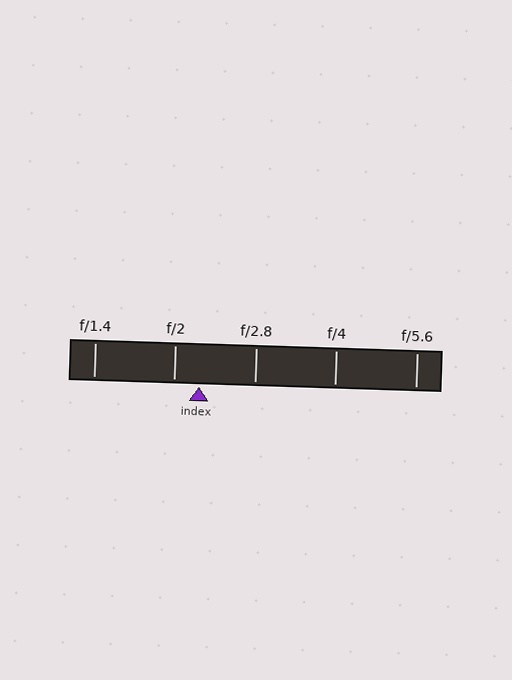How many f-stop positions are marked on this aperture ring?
There are 5 f-stop positions marked.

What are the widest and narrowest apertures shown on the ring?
The widest aperture shown is f/1.4 and the narrowest is f/5.6.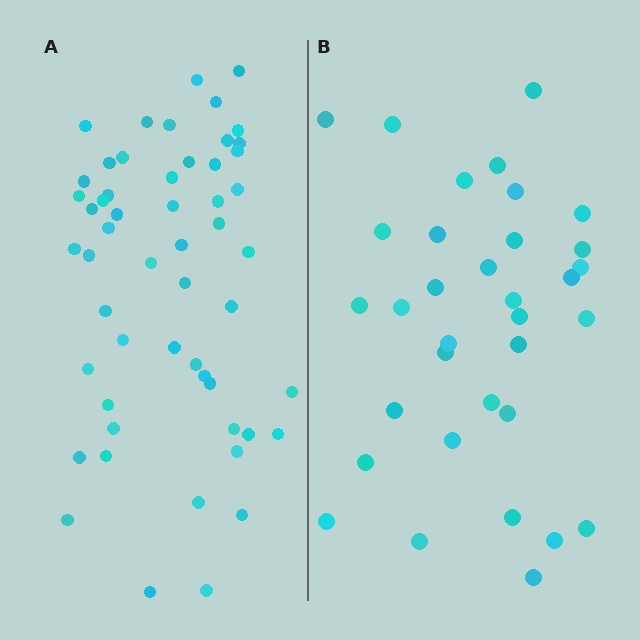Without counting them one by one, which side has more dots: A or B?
Region A (the left region) has more dots.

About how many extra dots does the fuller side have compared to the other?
Region A has approximately 20 more dots than region B.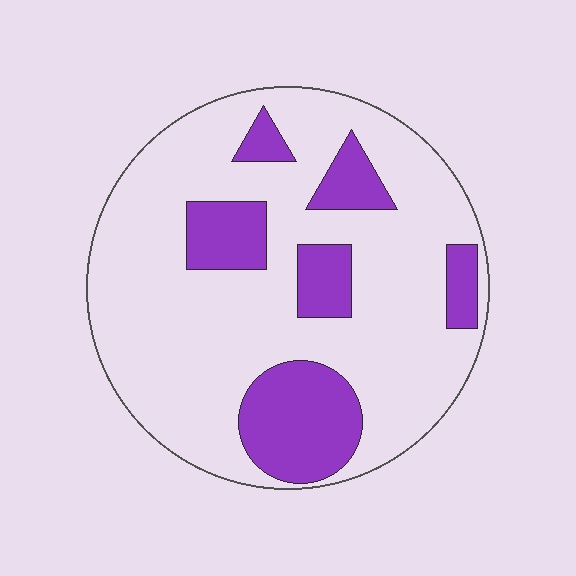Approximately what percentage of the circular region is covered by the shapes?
Approximately 25%.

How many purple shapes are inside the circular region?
6.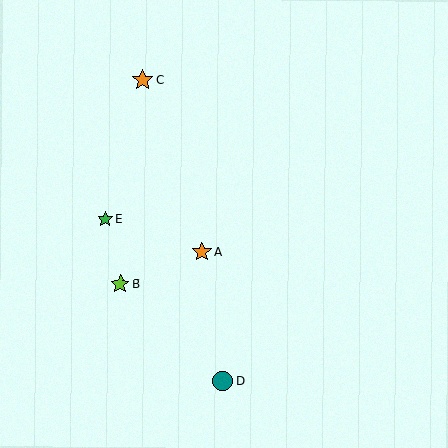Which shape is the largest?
The orange star (labeled C) is the largest.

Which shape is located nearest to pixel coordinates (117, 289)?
The lime star (labeled B) at (120, 284) is nearest to that location.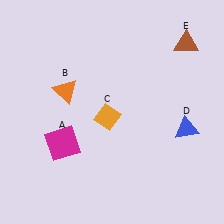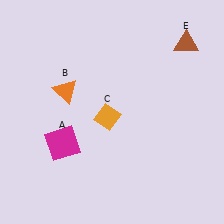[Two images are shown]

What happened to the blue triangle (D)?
The blue triangle (D) was removed in Image 2. It was in the bottom-right area of Image 1.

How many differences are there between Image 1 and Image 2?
There is 1 difference between the two images.